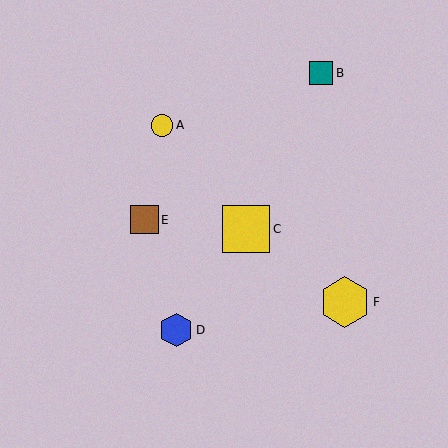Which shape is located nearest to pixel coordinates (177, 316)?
The blue hexagon (labeled D) at (176, 330) is nearest to that location.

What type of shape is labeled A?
Shape A is a yellow circle.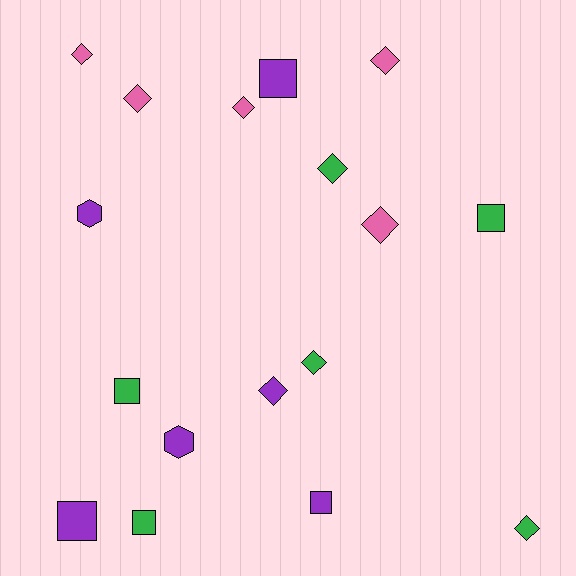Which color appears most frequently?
Green, with 6 objects.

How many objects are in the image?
There are 17 objects.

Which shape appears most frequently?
Diamond, with 9 objects.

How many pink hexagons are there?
There are no pink hexagons.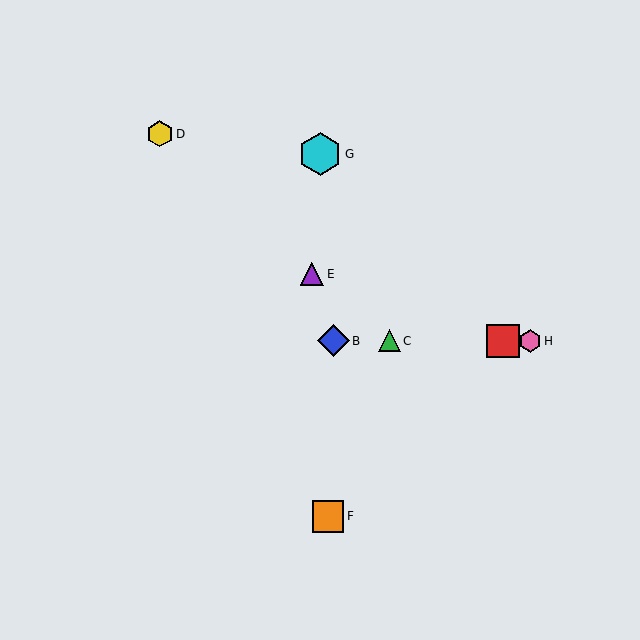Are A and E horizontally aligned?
No, A is at y≈341 and E is at y≈274.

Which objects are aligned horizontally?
Objects A, B, C, H are aligned horizontally.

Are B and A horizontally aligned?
Yes, both are at y≈341.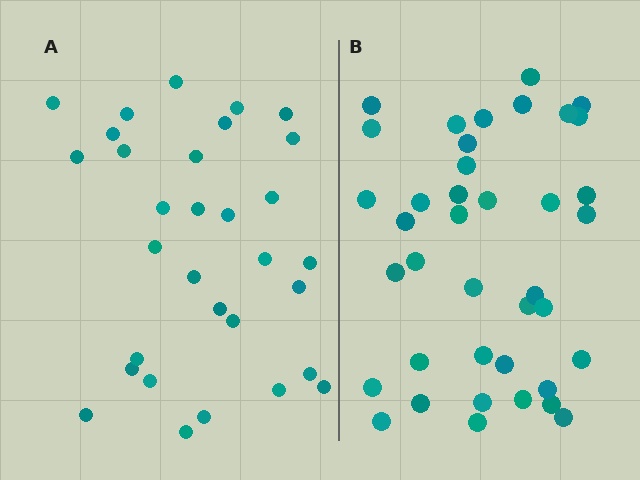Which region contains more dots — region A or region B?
Region B (the right region) has more dots.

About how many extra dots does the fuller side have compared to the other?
Region B has roughly 8 or so more dots than region A.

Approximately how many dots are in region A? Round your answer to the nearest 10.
About 30 dots. (The exact count is 31, which rounds to 30.)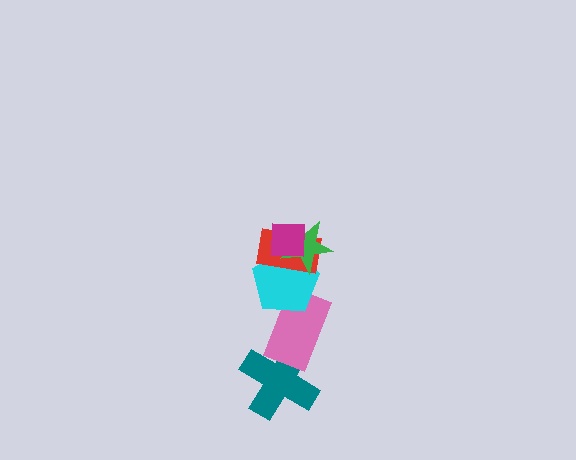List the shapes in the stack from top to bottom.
From top to bottom: the magenta square, the green star, the red rectangle, the cyan pentagon, the pink rectangle, the teal cross.